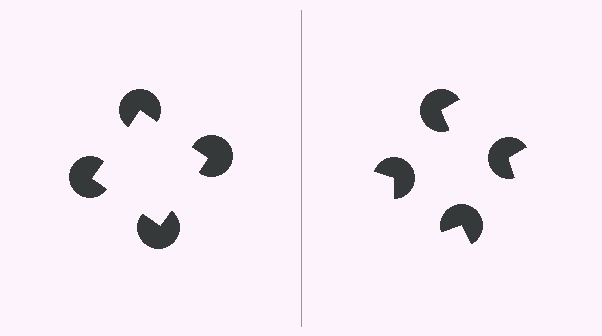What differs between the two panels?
The pac-man discs are positioned identically on both sides; only the wedge orientations differ. On the left they align to a square; on the right they are misaligned.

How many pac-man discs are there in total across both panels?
8 — 4 on each side.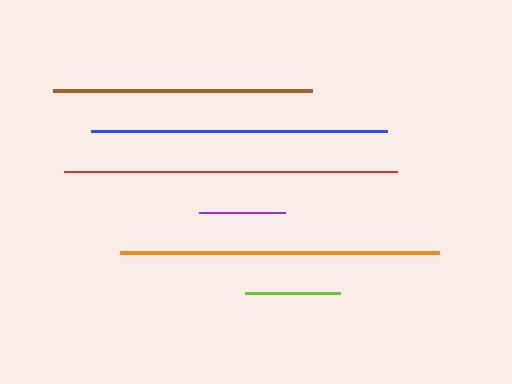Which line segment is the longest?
The red line is the longest at approximately 333 pixels.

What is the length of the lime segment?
The lime segment is approximately 95 pixels long.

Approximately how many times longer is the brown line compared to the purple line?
The brown line is approximately 3.0 times the length of the purple line.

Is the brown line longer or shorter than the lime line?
The brown line is longer than the lime line.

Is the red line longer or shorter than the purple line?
The red line is longer than the purple line.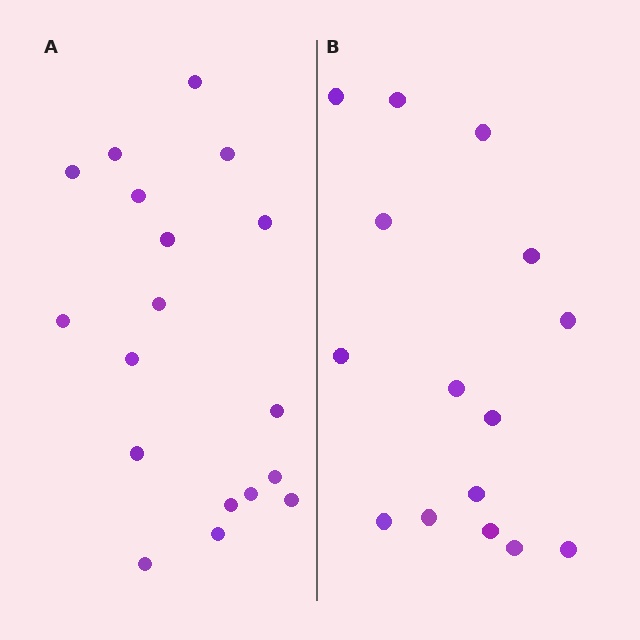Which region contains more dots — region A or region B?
Region A (the left region) has more dots.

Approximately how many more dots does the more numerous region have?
Region A has just a few more — roughly 2 or 3 more dots than region B.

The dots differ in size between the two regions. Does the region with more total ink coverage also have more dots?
No. Region B has more total ink coverage because its dots are larger, but region A actually contains more individual dots. Total area can be misleading — the number of items is what matters here.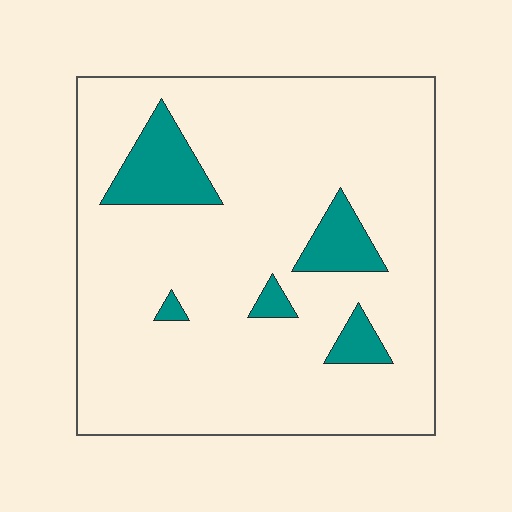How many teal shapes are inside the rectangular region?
5.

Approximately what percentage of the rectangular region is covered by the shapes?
Approximately 10%.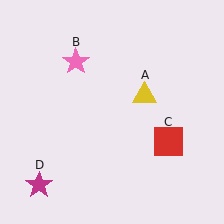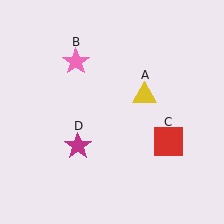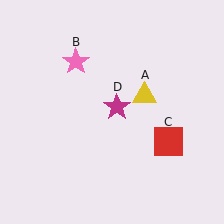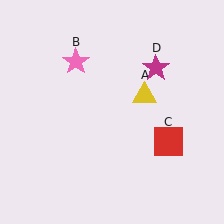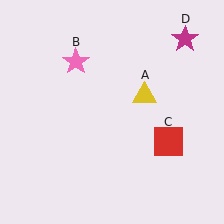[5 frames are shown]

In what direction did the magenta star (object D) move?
The magenta star (object D) moved up and to the right.